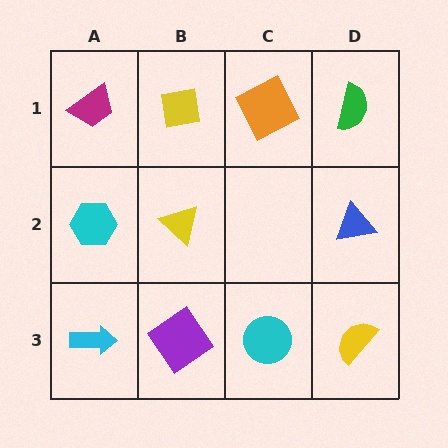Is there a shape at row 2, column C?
No, that cell is empty.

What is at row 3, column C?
A cyan circle.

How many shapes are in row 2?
3 shapes.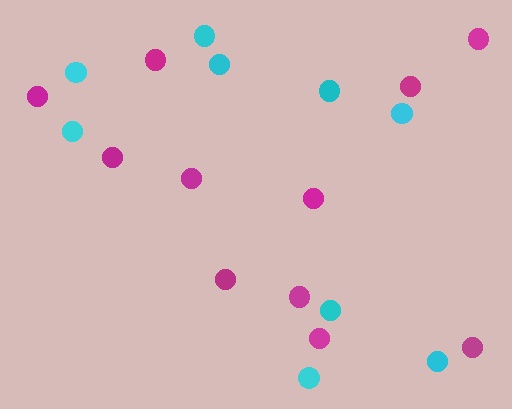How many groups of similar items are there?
There are 2 groups: one group of cyan circles (9) and one group of magenta circles (11).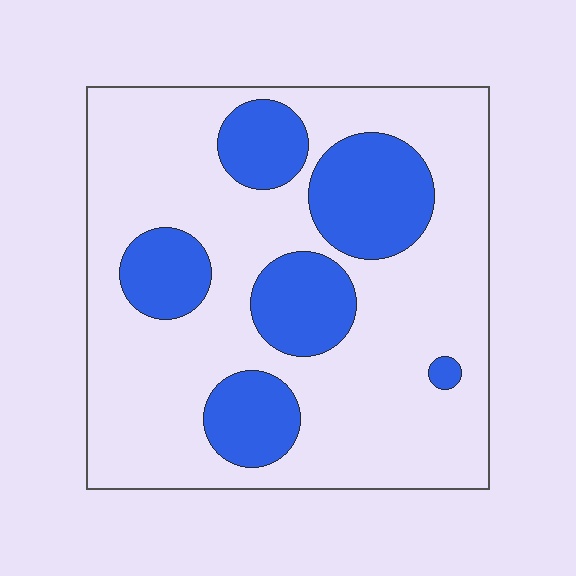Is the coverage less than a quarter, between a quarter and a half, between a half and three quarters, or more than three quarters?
Between a quarter and a half.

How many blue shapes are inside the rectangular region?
6.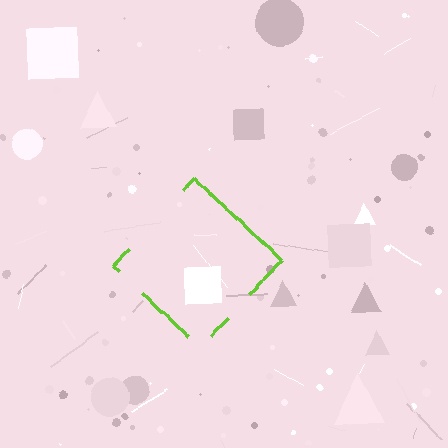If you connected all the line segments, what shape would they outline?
They would outline a diamond.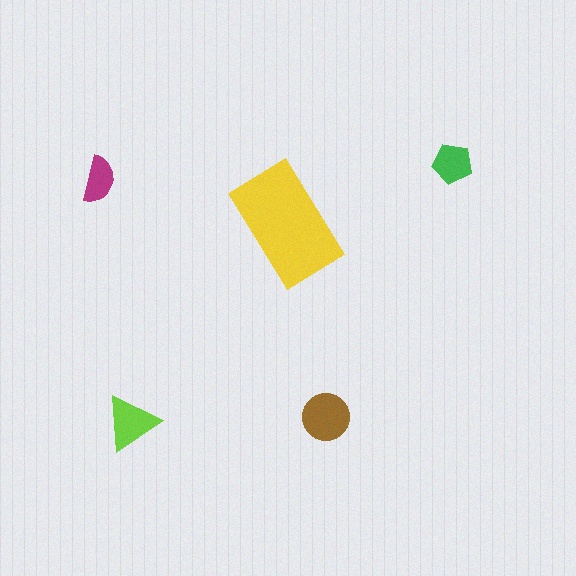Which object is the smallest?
The magenta semicircle.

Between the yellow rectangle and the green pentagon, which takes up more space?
The yellow rectangle.